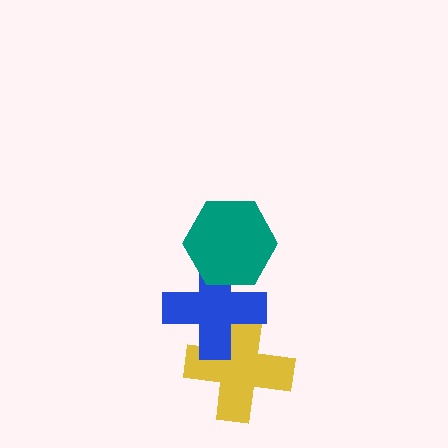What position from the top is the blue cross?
The blue cross is 2nd from the top.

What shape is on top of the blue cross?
The teal hexagon is on top of the blue cross.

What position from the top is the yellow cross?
The yellow cross is 3rd from the top.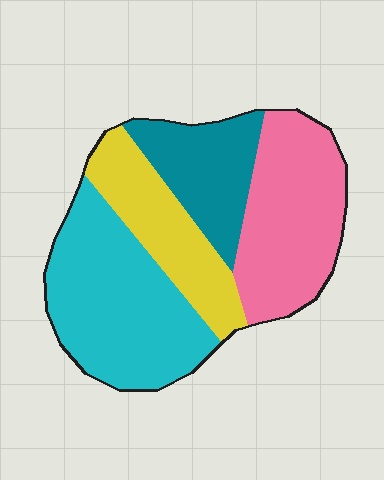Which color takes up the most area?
Cyan, at roughly 35%.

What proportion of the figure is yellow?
Yellow takes up less than a quarter of the figure.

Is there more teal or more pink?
Pink.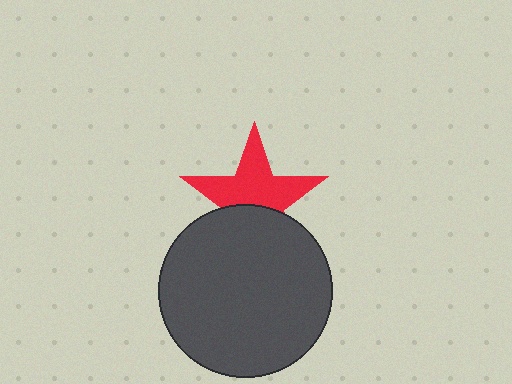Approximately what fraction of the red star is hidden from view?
Roughly 40% of the red star is hidden behind the dark gray circle.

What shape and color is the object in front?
The object in front is a dark gray circle.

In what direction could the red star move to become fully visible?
The red star could move up. That would shift it out from behind the dark gray circle entirely.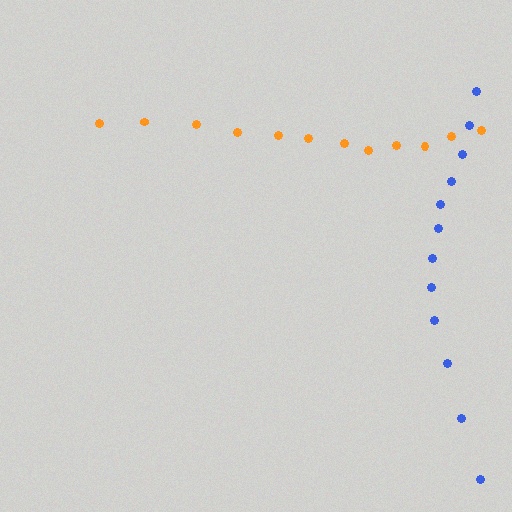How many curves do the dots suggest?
There are 2 distinct paths.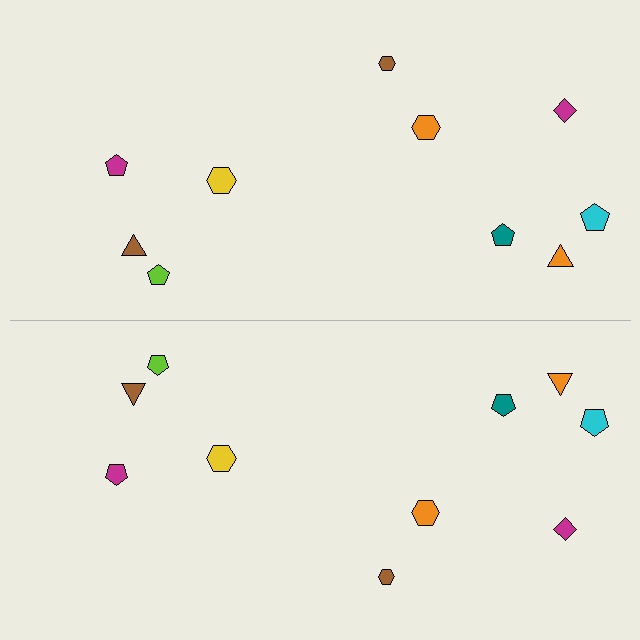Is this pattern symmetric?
Yes, this pattern has bilateral (reflection) symmetry.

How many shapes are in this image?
There are 20 shapes in this image.